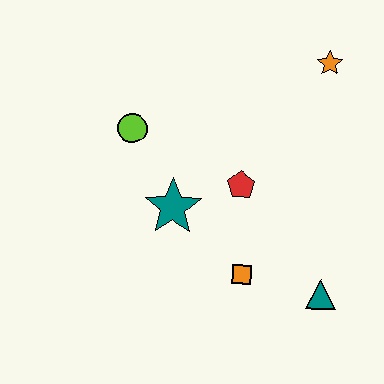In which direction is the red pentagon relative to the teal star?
The red pentagon is to the right of the teal star.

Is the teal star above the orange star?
No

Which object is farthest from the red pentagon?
The orange star is farthest from the red pentagon.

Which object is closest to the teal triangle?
The orange square is closest to the teal triangle.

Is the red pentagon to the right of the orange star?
No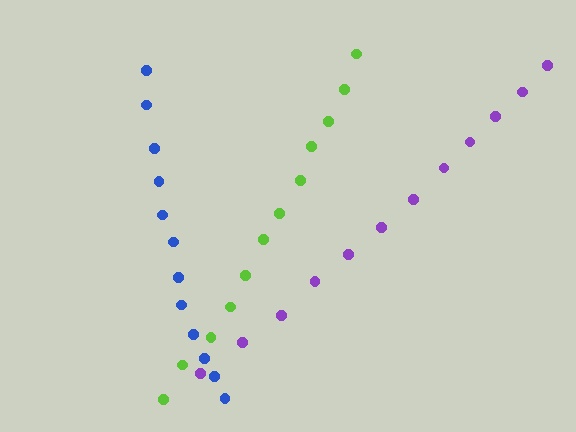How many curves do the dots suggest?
There are 3 distinct paths.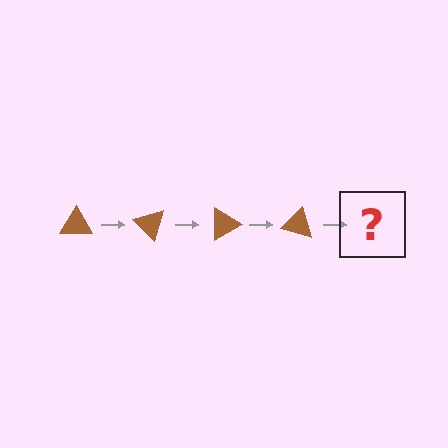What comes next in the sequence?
The next element should be a brown triangle rotated 180 degrees.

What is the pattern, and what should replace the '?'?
The pattern is that the triangle rotates 45 degrees each step. The '?' should be a brown triangle rotated 180 degrees.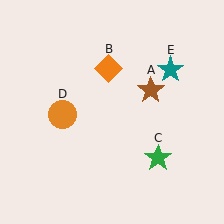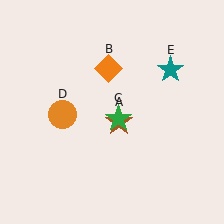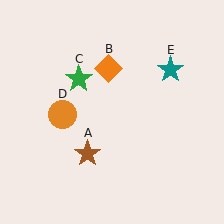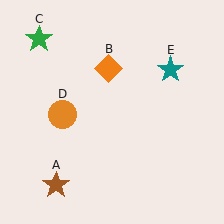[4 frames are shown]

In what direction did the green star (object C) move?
The green star (object C) moved up and to the left.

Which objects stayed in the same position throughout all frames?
Orange diamond (object B) and orange circle (object D) and teal star (object E) remained stationary.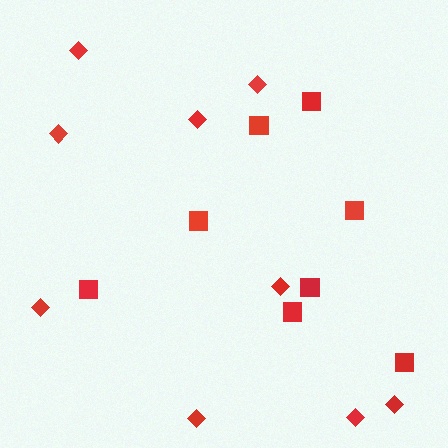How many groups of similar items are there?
There are 2 groups: one group of diamonds (9) and one group of squares (8).